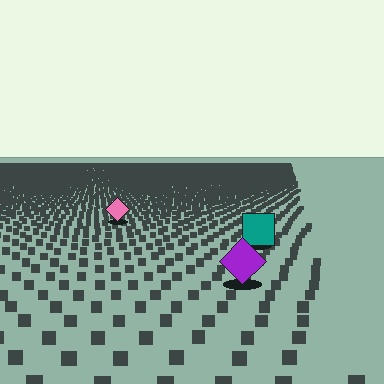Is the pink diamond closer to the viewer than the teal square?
No. The teal square is closer — you can tell from the texture gradient: the ground texture is coarser near it.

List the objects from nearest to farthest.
From nearest to farthest: the purple diamond, the teal square, the pink diamond.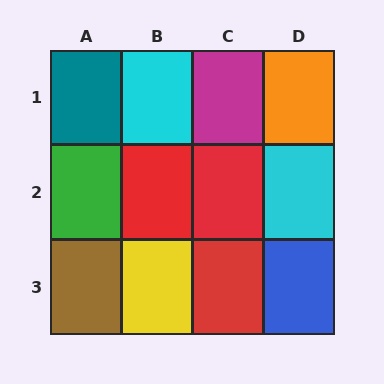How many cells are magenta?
1 cell is magenta.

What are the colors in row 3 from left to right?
Brown, yellow, red, blue.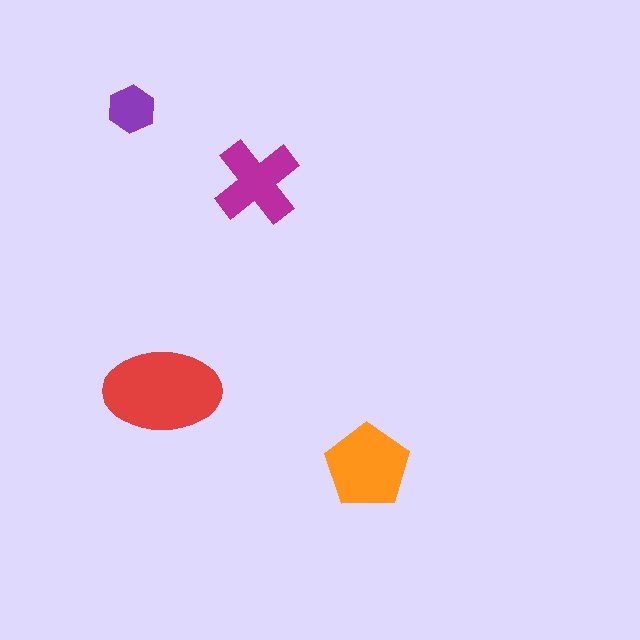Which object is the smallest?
The purple hexagon.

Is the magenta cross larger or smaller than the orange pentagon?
Smaller.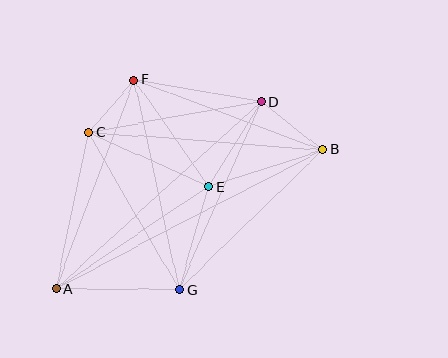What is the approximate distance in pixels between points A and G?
The distance between A and G is approximately 123 pixels.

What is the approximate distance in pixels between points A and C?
The distance between A and C is approximately 160 pixels.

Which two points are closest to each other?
Points C and F are closest to each other.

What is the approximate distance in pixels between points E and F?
The distance between E and F is approximately 130 pixels.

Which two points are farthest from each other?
Points A and B are farthest from each other.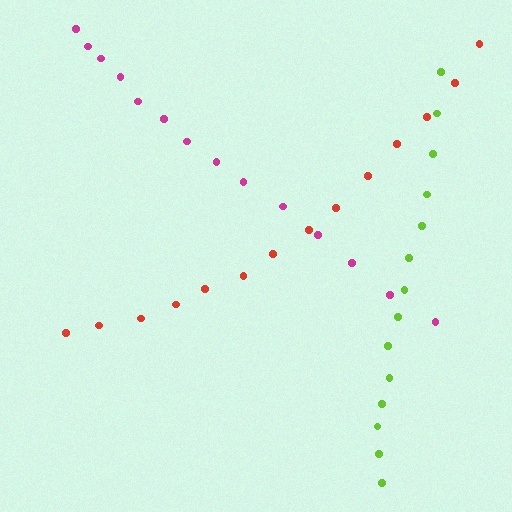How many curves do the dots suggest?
There are 3 distinct paths.